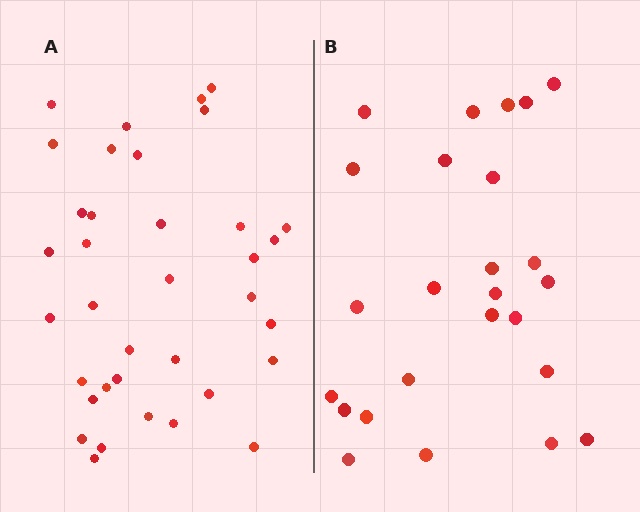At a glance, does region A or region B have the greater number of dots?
Region A (the left region) has more dots.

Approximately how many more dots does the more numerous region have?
Region A has roughly 12 or so more dots than region B.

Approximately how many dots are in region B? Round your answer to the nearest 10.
About 20 dots. (The exact count is 25, which rounds to 20.)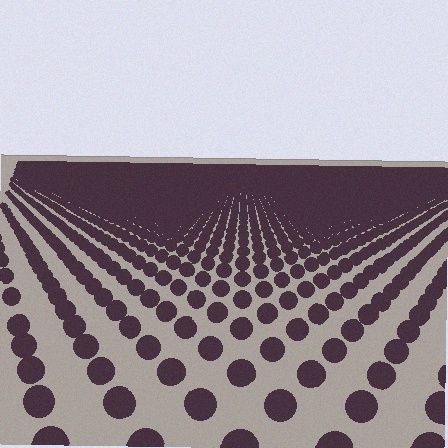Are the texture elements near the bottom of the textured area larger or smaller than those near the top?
Larger. Near the bottom, elements are closer to the viewer and appear at a bigger on-screen size.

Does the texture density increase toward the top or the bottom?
Density increases toward the top.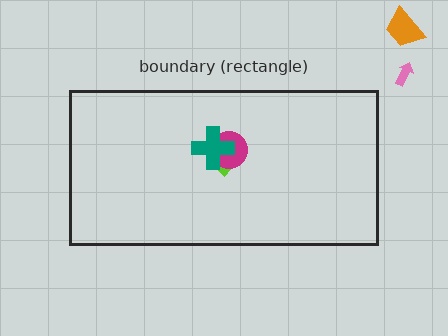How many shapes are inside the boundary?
3 inside, 2 outside.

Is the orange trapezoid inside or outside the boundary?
Outside.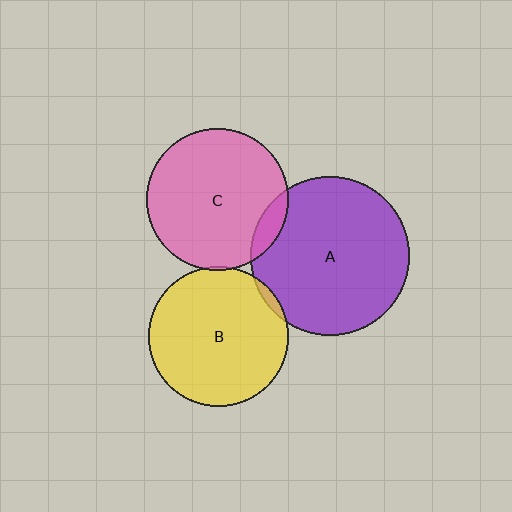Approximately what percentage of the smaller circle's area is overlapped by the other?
Approximately 10%.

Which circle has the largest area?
Circle A (purple).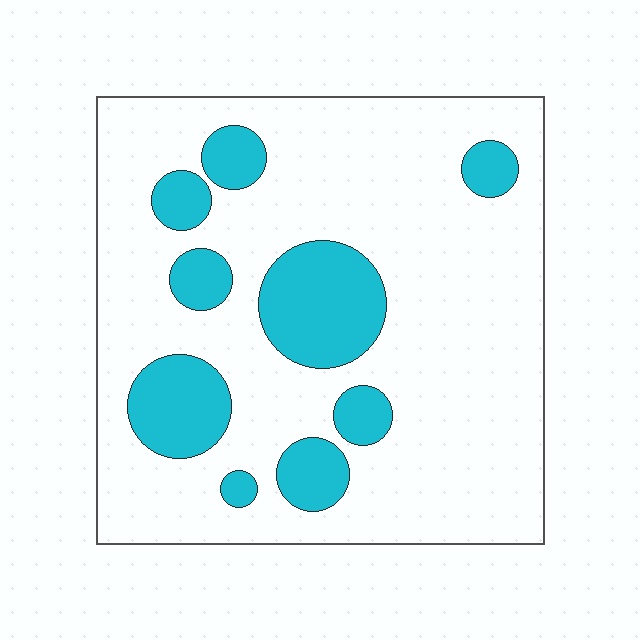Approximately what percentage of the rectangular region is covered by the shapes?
Approximately 20%.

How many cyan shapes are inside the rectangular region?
9.